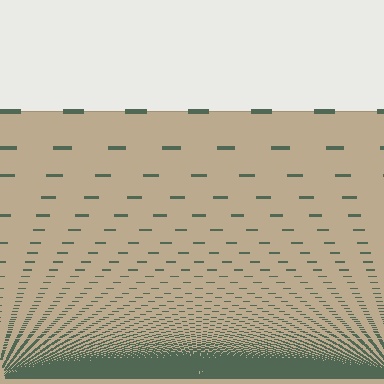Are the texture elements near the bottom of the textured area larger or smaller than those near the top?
Smaller. The gradient is inverted — elements near the bottom are smaller and denser.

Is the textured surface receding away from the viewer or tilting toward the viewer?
The surface appears to tilt toward the viewer. Texture elements get larger and sparser toward the top.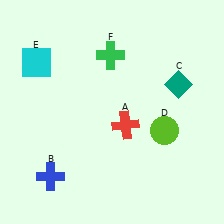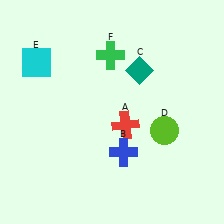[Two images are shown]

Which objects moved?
The objects that moved are: the blue cross (B), the teal diamond (C).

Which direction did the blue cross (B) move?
The blue cross (B) moved right.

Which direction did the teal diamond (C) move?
The teal diamond (C) moved left.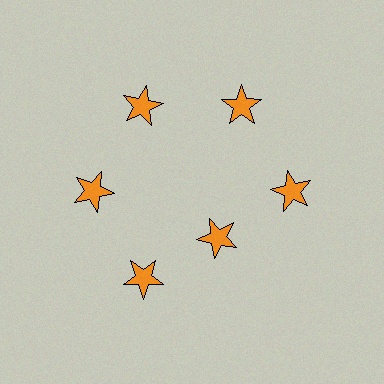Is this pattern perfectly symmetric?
No. The 6 orange stars are arranged in a ring, but one element near the 5 o'clock position is pulled inward toward the center, breaking the 6-fold rotational symmetry.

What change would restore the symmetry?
The symmetry would be restored by moving it outward, back onto the ring so that all 6 stars sit at equal angles and equal distance from the center.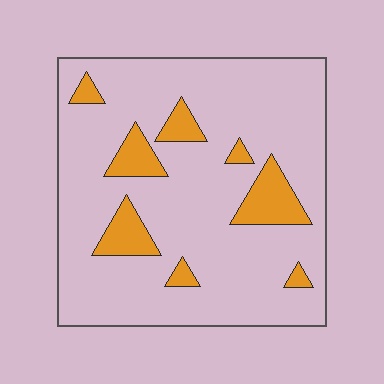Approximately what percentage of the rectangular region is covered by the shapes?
Approximately 15%.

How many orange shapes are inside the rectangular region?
8.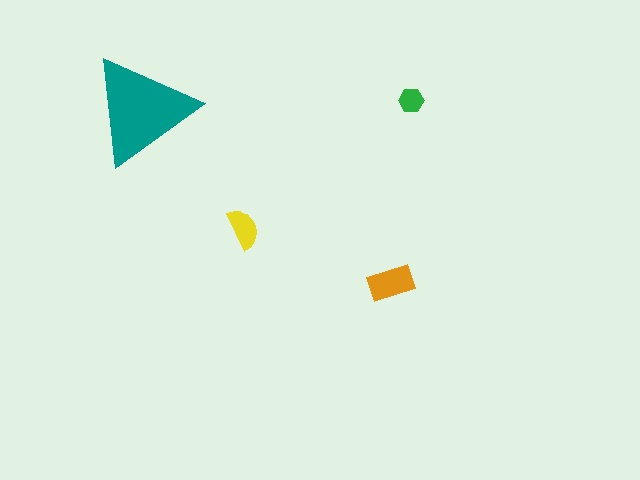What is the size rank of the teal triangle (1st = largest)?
1st.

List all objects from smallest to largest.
The green hexagon, the yellow semicircle, the orange rectangle, the teal triangle.